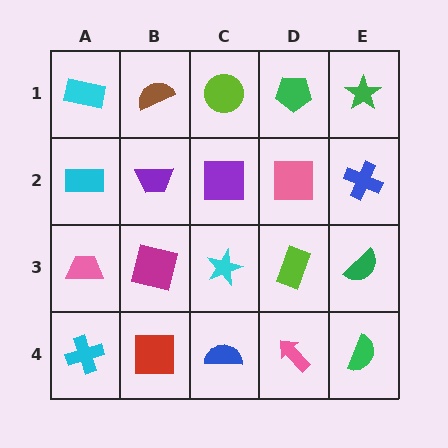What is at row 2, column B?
A purple trapezoid.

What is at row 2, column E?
A blue cross.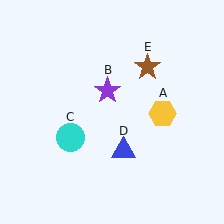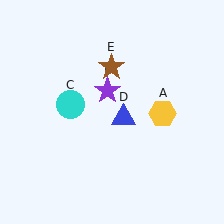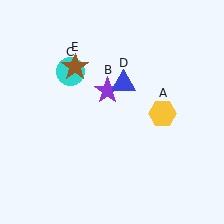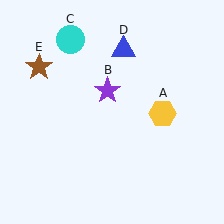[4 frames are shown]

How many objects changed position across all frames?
3 objects changed position: cyan circle (object C), blue triangle (object D), brown star (object E).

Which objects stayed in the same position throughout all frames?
Yellow hexagon (object A) and purple star (object B) remained stationary.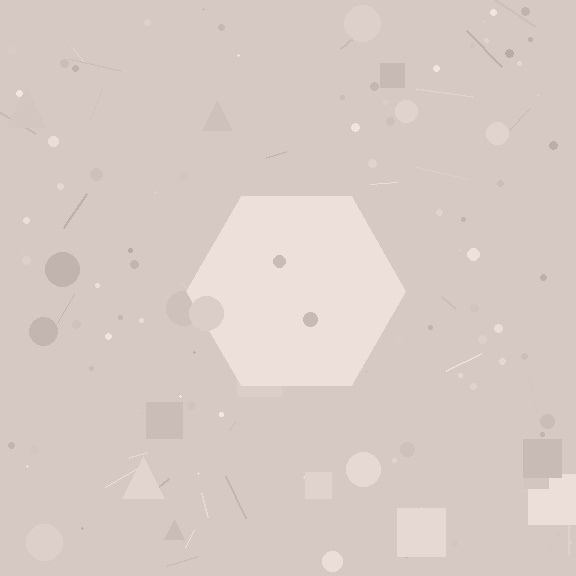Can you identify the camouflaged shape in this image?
The camouflaged shape is a hexagon.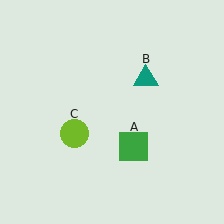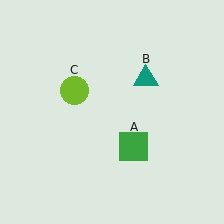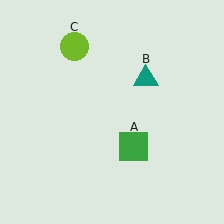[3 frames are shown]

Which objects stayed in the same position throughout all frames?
Green square (object A) and teal triangle (object B) remained stationary.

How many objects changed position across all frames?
1 object changed position: lime circle (object C).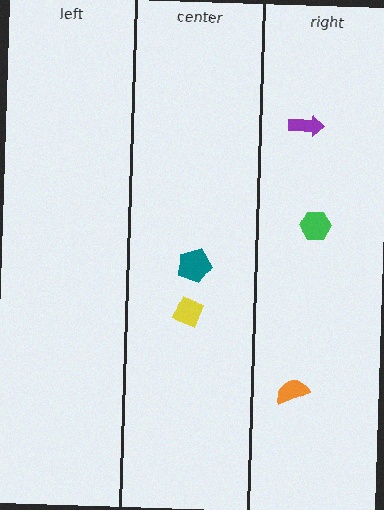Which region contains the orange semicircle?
The right region.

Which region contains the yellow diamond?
The center region.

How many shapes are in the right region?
3.